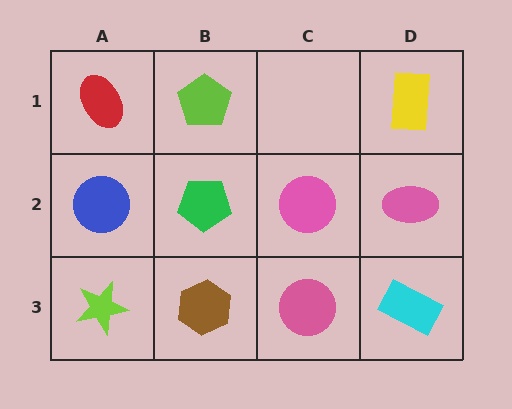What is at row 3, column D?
A cyan rectangle.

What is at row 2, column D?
A pink ellipse.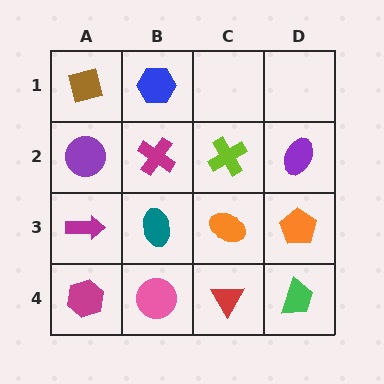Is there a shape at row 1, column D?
No, that cell is empty.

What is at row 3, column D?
An orange pentagon.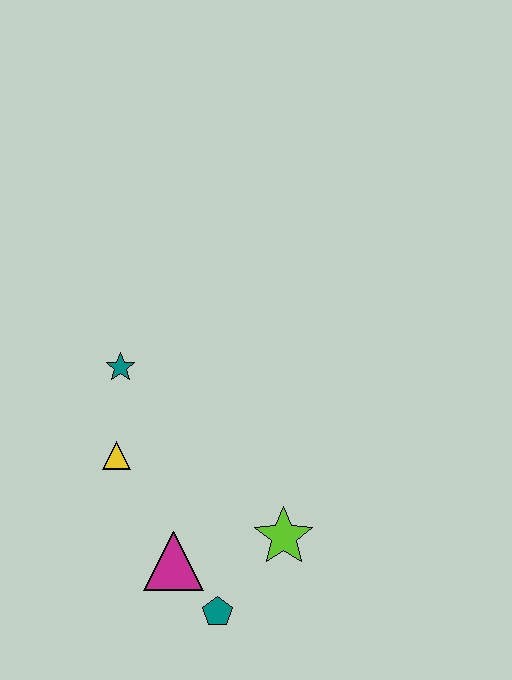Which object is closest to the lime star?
The teal pentagon is closest to the lime star.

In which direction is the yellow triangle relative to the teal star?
The yellow triangle is below the teal star.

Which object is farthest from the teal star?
The teal pentagon is farthest from the teal star.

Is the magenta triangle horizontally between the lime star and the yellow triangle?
Yes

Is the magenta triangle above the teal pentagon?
Yes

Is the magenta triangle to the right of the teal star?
Yes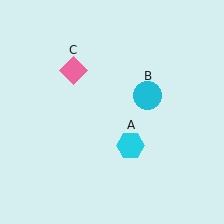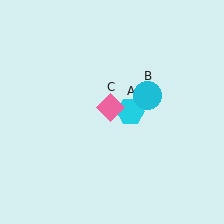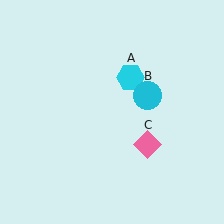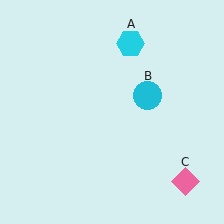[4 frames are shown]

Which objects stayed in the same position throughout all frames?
Cyan circle (object B) remained stationary.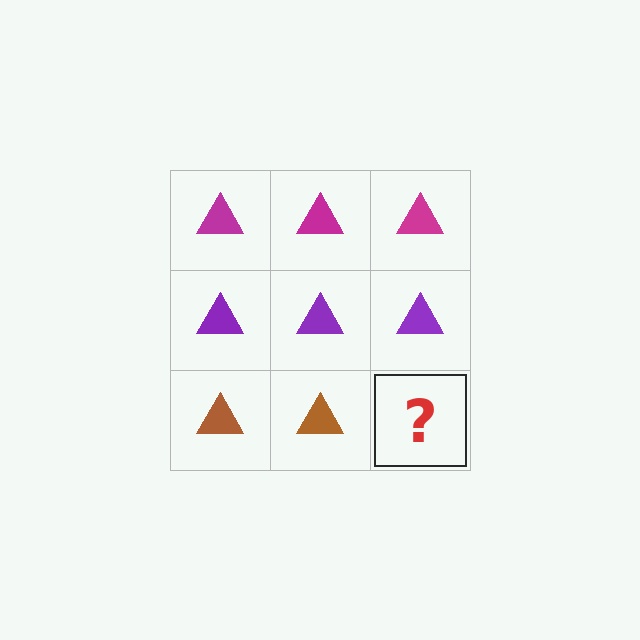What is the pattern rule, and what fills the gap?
The rule is that each row has a consistent color. The gap should be filled with a brown triangle.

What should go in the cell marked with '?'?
The missing cell should contain a brown triangle.